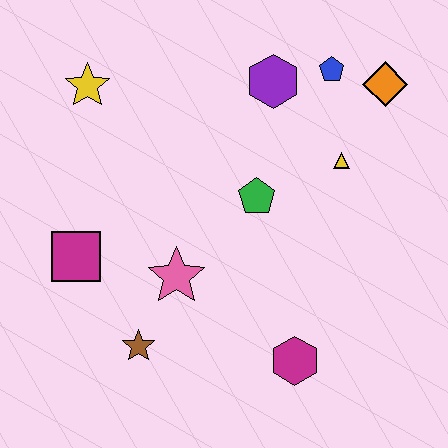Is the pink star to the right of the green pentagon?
No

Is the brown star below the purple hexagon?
Yes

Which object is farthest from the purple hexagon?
The brown star is farthest from the purple hexagon.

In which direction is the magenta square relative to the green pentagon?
The magenta square is to the left of the green pentagon.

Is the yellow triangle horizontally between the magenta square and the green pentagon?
No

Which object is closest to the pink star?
The brown star is closest to the pink star.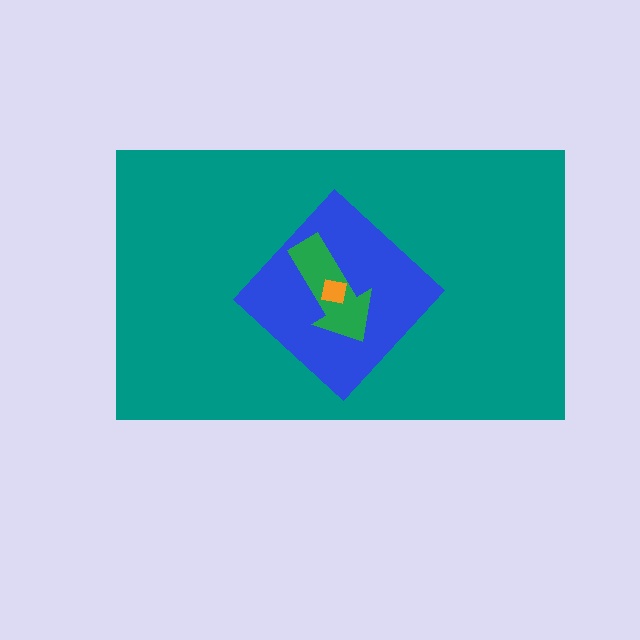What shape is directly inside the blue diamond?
The green arrow.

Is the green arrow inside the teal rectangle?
Yes.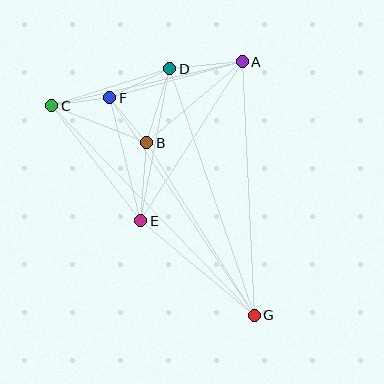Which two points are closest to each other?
Points B and F are closest to each other.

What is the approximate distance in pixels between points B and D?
The distance between B and D is approximately 77 pixels.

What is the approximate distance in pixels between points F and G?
The distance between F and G is approximately 261 pixels.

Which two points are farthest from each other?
Points C and G are farthest from each other.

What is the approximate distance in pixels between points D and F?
The distance between D and F is approximately 66 pixels.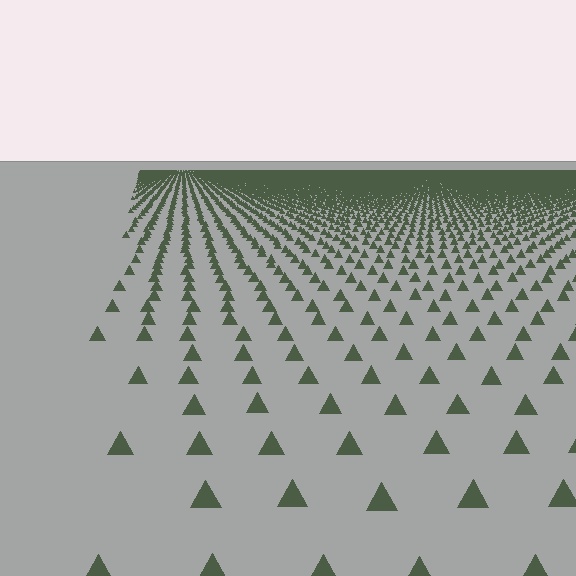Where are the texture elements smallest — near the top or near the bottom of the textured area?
Near the top.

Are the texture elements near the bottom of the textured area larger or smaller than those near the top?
Larger. Near the bottom, elements are closer to the viewer and appear at a bigger on-screen size.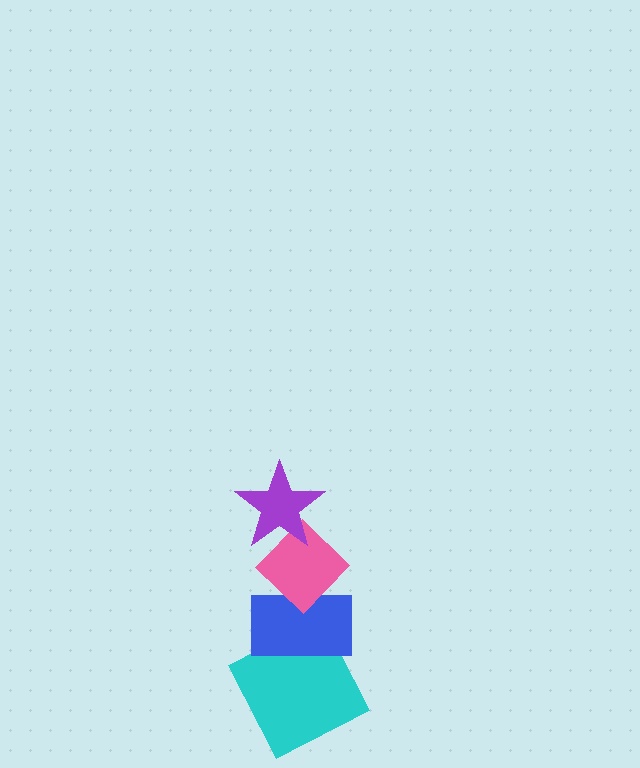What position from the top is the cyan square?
The cyan square is 4th from the top.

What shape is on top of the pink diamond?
The purple star is on top of the pink diamond.